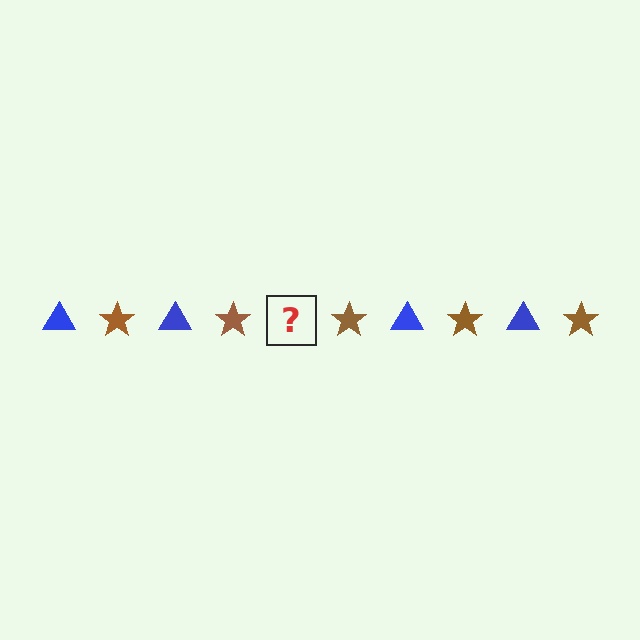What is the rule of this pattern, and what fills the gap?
The rule is that the pattern alternates between blue triangle and brown star. The gap should be filled with a blue triangle.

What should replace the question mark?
The question mark should be replaced with a blue triangle.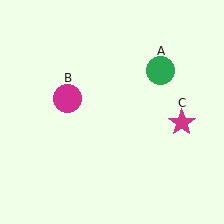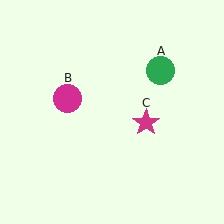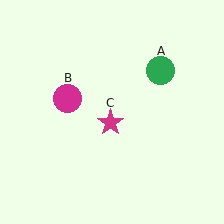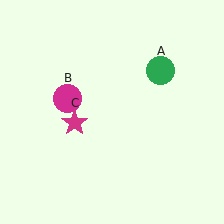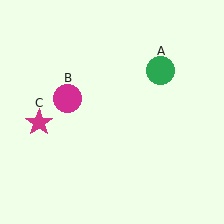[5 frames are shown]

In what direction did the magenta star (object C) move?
The magenta star (object C) moved left.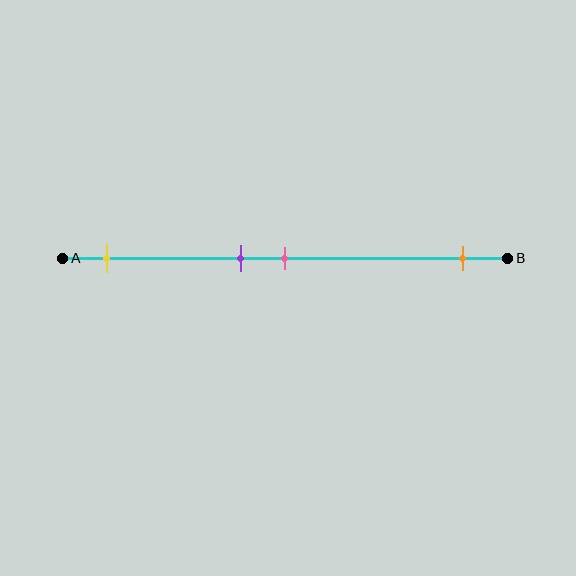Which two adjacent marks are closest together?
The purple and pink marks are the closest adjacent pair.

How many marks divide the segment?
There are 4 marks dividing the segment.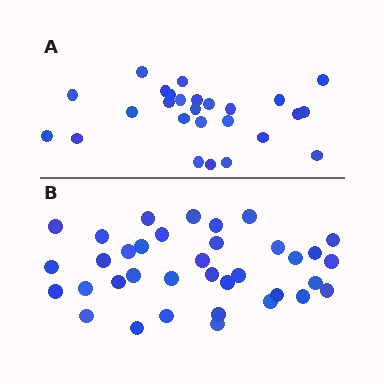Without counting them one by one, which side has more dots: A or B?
Region B (the bottom region) has more dots.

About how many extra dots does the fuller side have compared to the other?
Region B has roughly 10 or so more dots than region A.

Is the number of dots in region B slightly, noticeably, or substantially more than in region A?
Region B has noticeably more, but not dramatically so. The ratio is roughly 1.4 to 1.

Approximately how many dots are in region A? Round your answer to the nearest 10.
About 30 dots. (The exact count is 26, which rounds to 30.)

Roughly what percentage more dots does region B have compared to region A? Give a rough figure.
About 40% more.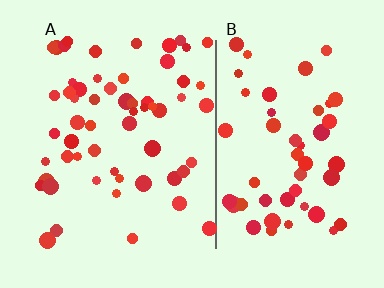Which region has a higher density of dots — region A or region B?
A (the left).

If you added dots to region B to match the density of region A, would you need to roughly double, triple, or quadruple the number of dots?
Approximately double.